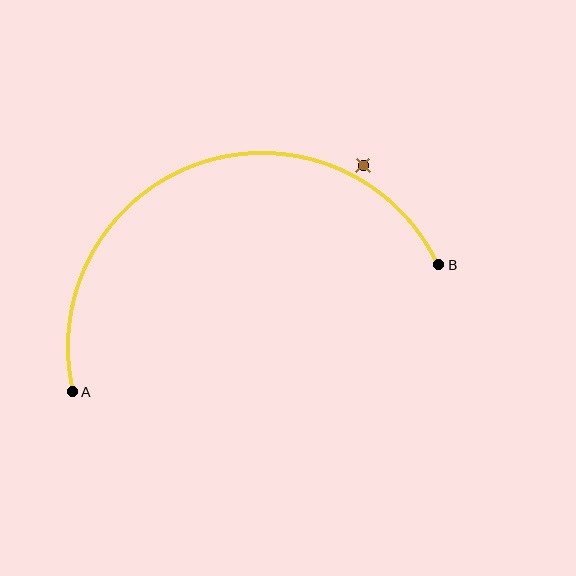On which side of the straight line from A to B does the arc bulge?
The arc bulges above the straight line connecting A and B.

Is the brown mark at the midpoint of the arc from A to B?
No — the brown mark does not lie on the arc at all. It sits slightly outside the curve.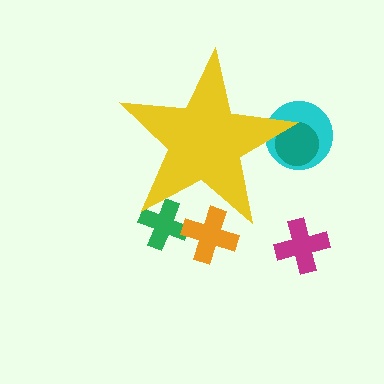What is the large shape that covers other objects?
A yellow star.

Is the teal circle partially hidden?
Yes, the teal circle is partially hidden behind the yellow star.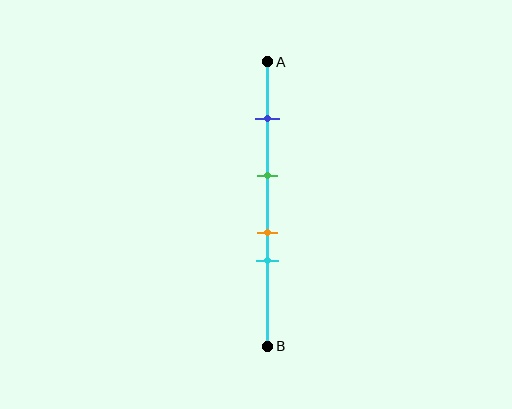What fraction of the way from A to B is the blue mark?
The blue mark is approximately 20% (0.2) of the way from A to B.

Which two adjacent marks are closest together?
The orange and cyan marks are the closest adjacent pair.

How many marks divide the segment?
There are 4 marks dividing the segment.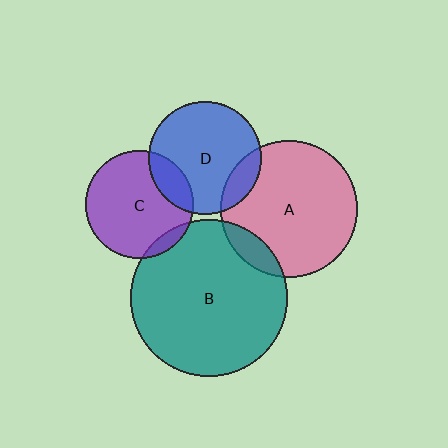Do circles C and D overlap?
Yes.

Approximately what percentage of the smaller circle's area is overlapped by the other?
Approximately 15%.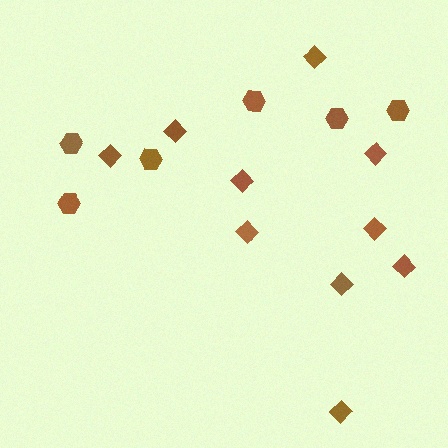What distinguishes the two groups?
There are 2 groups: one group of diamonds (10) and one group of hexagons (6).